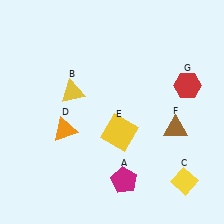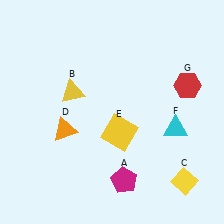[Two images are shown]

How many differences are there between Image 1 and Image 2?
There is 1 difference between the two images.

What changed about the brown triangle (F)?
In Image 1, F is brown. In Image 2, it changed to cyan.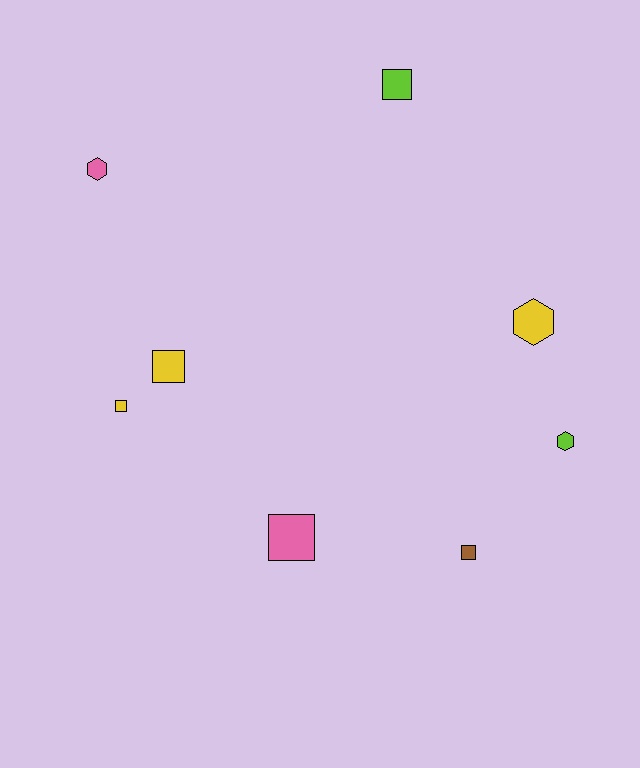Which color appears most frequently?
Yellow, with 3 objects.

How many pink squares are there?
There is 1 pink square.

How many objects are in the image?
There are 8 objects.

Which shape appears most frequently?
Square, with 5 objects.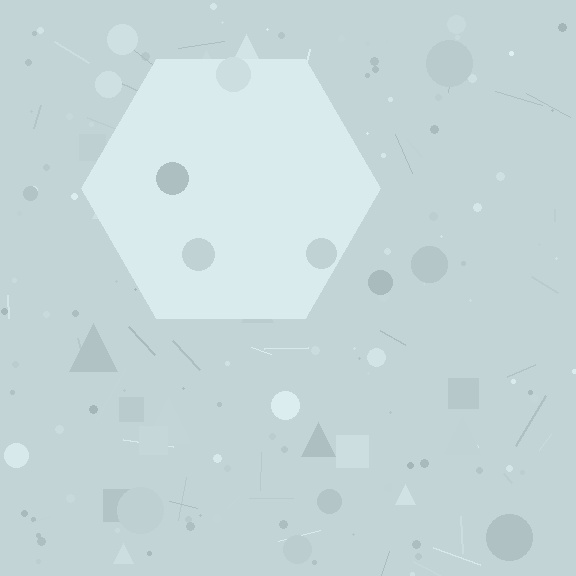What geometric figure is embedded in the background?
A hexagon is embedded in the background.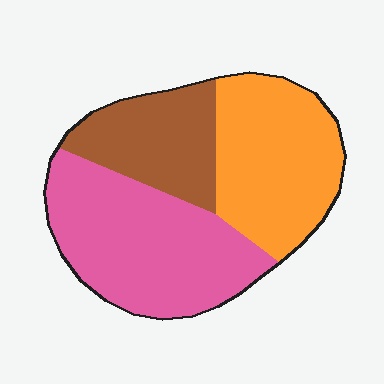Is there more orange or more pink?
Pink.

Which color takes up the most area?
Pink, at roughly 40%.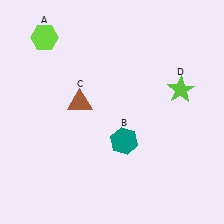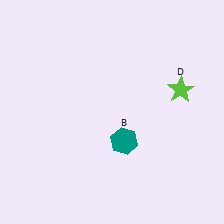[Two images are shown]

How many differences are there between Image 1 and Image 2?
There are 2 differences between the two images.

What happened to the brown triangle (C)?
The brown triangle (C) was removed in Image 2. It was in the top-left area of Image 1.